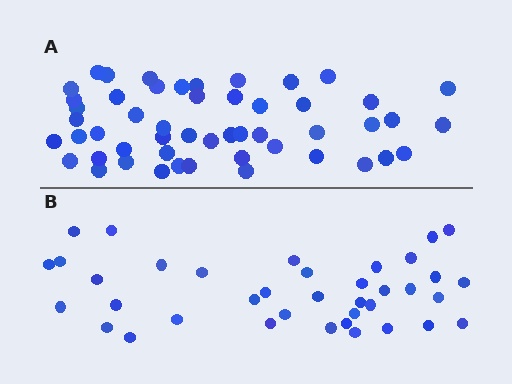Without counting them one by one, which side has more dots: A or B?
Region A (the top region) has more dots.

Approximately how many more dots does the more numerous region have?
Region A has approximately 15 more dots than region B.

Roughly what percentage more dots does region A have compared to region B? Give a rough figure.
About 35% more.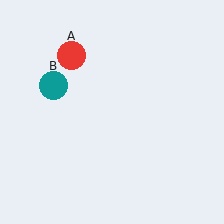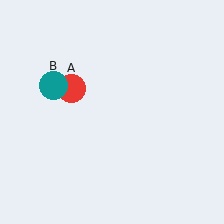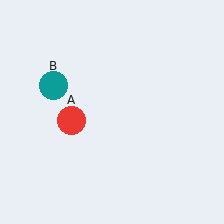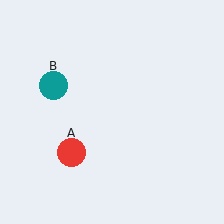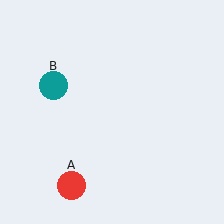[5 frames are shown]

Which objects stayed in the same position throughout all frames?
Teal circle (object B) remained stationary.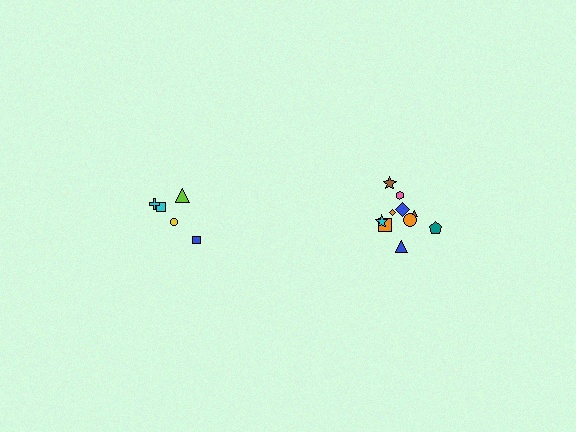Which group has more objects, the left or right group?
The right group.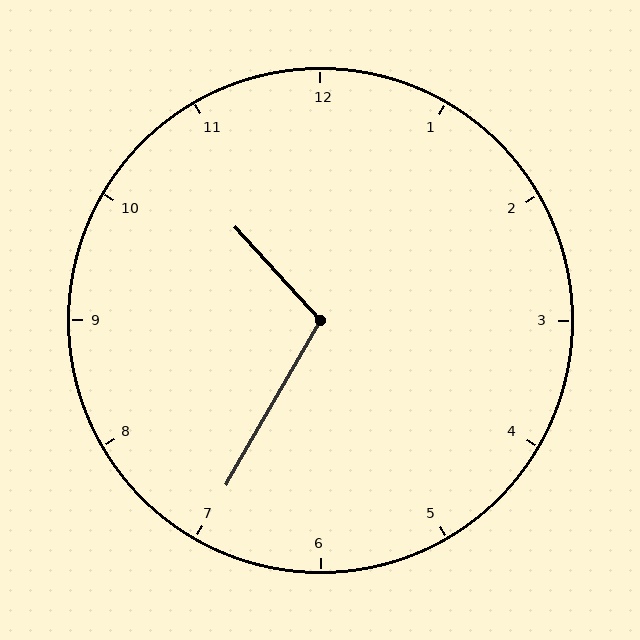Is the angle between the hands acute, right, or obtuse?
It is obtuse.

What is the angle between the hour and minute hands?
Approximately 108 degrees.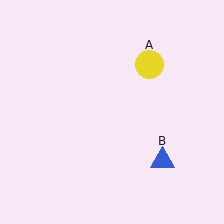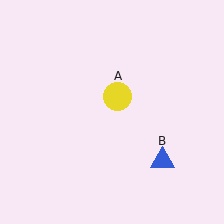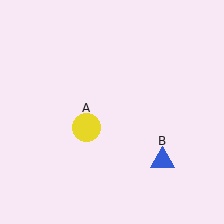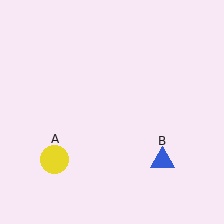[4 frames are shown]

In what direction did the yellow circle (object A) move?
The yellow circle (object A) moved down and to the left.